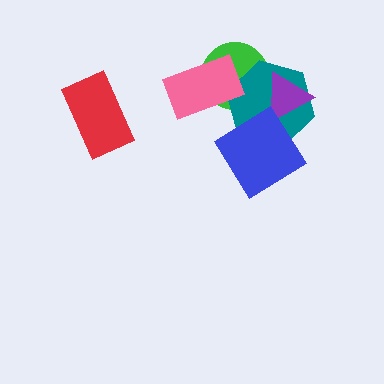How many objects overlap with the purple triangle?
3 objects overlap with the purple triangle.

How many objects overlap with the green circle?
3 objects overlap with the green circle.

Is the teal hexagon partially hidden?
Yes, it is partially covered by another shape.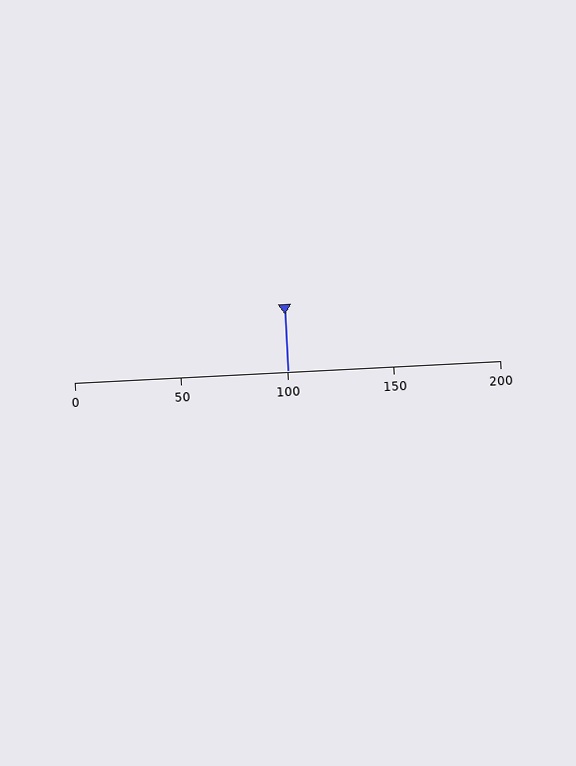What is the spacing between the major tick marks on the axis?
The major ticks are spaced 50 apart.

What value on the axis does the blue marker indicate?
The marker indicates approximately 100.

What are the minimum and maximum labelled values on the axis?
The axis runs from 0 to 200.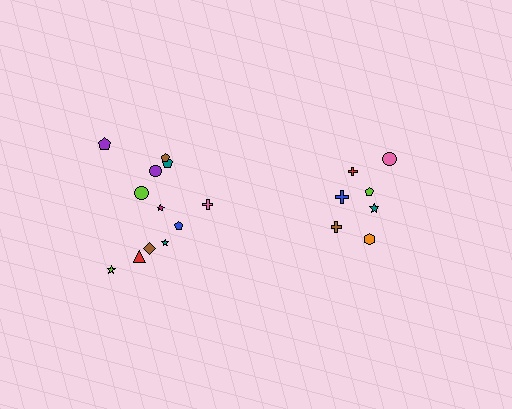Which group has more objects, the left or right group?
The left group.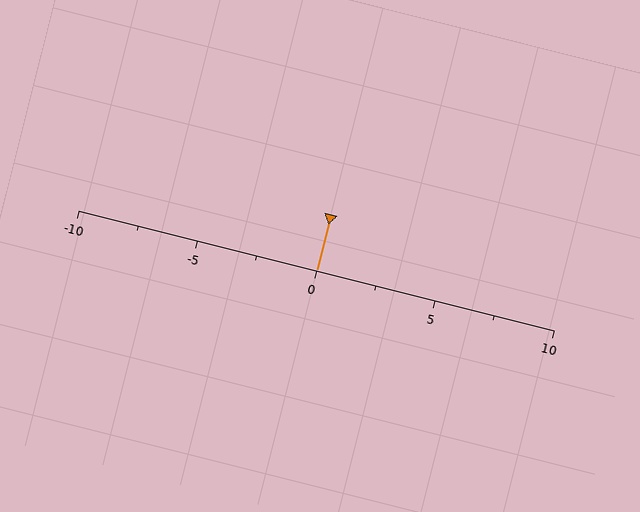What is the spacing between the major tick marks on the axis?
The major ticks are spaced 5 apart.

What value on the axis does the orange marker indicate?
The marker indicates approximately 0.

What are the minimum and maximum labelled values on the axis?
The axis runs from -10 to 10.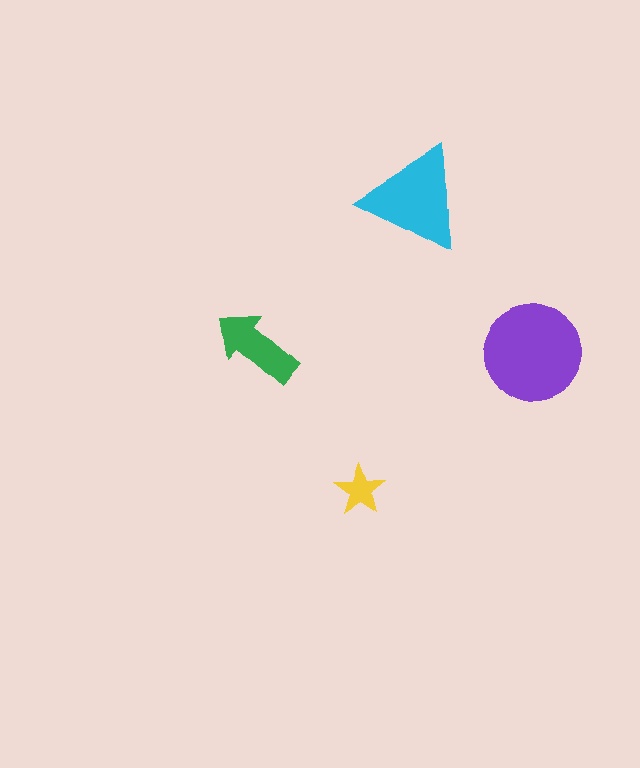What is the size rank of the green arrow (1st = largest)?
3rd.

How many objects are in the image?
There are 4 objects in the image.